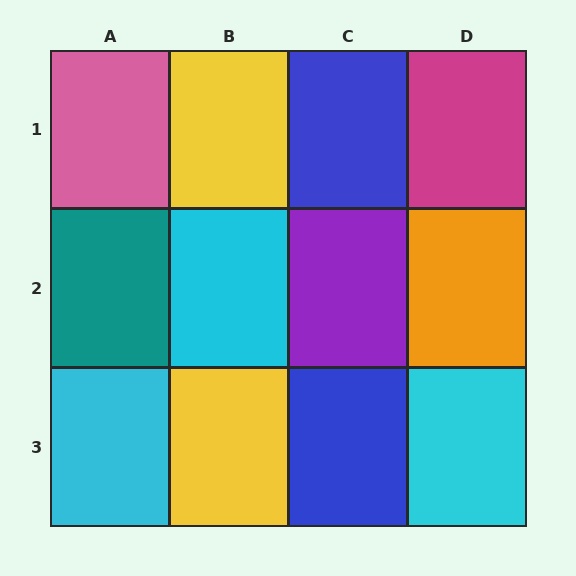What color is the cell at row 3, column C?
Blue.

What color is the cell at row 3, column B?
Yellow.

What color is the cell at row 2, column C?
Purple.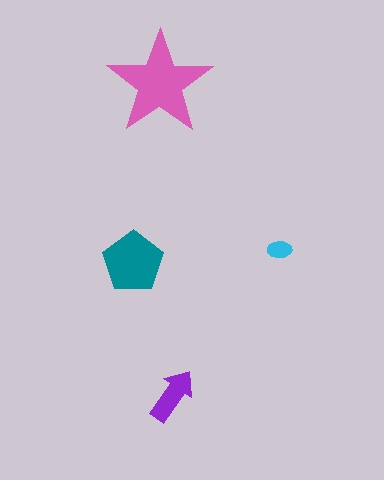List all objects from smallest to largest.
The cyan ellipse, the purple arrow, the teal pentagon, the pink star.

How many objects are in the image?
There are 4 objects in the image.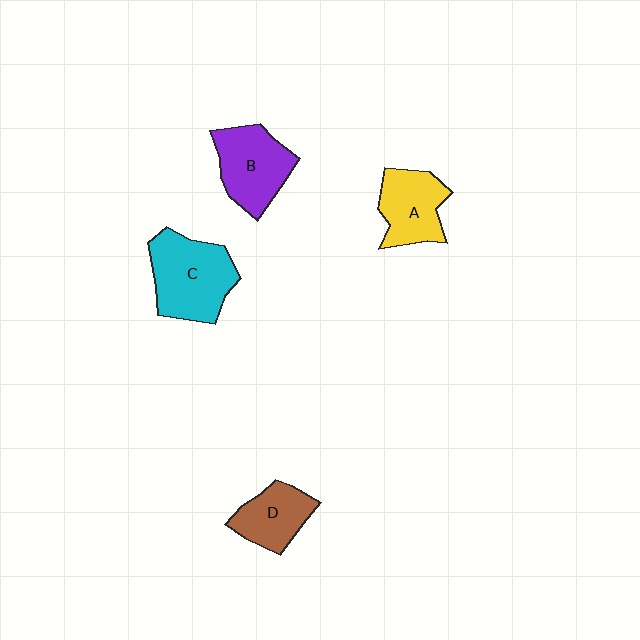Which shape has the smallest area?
Shape D (brown).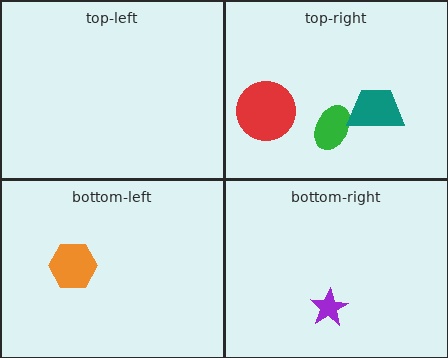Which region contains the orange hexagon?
The bottom-left region.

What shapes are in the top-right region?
The red circle, the green ellipse, the teal trapezoid.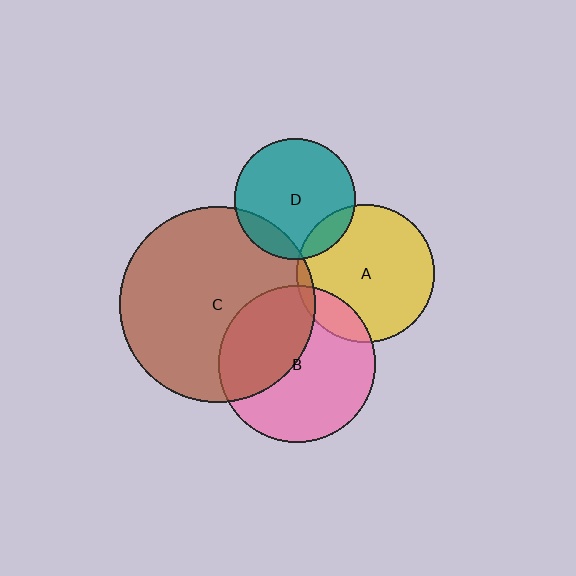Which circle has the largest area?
Circle C (brown).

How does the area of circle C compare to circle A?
Approximately 2.0 times.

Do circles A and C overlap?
Yes.